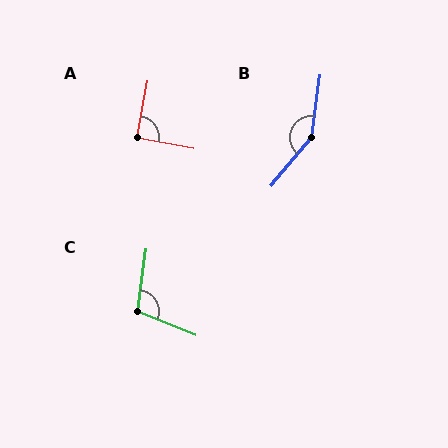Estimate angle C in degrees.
Approximately 103 degrees.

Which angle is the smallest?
A, at approximately 90 degrees.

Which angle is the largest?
B, at approximately 147 degrees.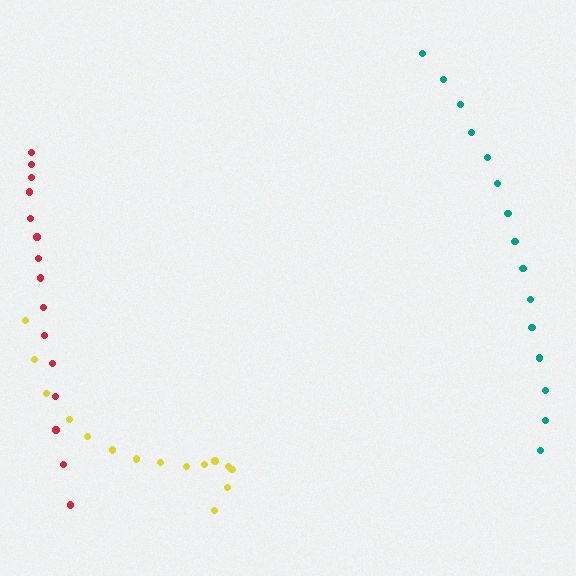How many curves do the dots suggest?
There are 3 distinct paths.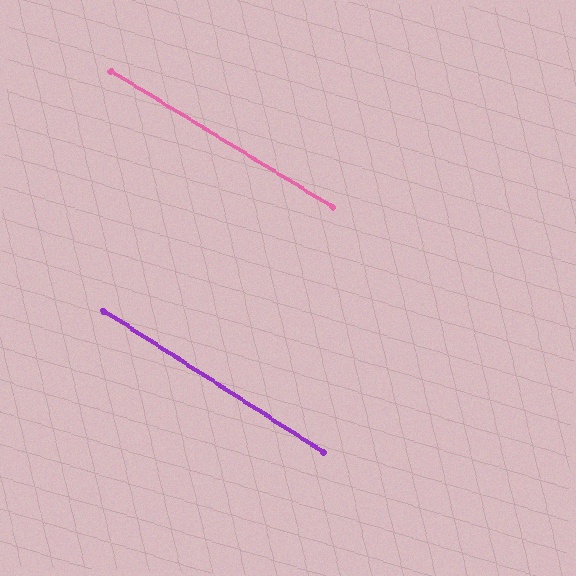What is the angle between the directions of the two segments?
Approximately 1 degree.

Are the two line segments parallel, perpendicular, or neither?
Parallel — their directions differ by only 1.3°.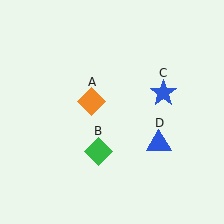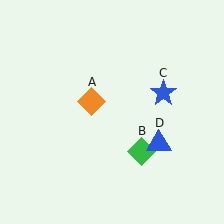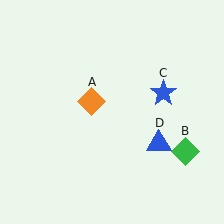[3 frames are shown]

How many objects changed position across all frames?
1 object changed position: green diamond (object B).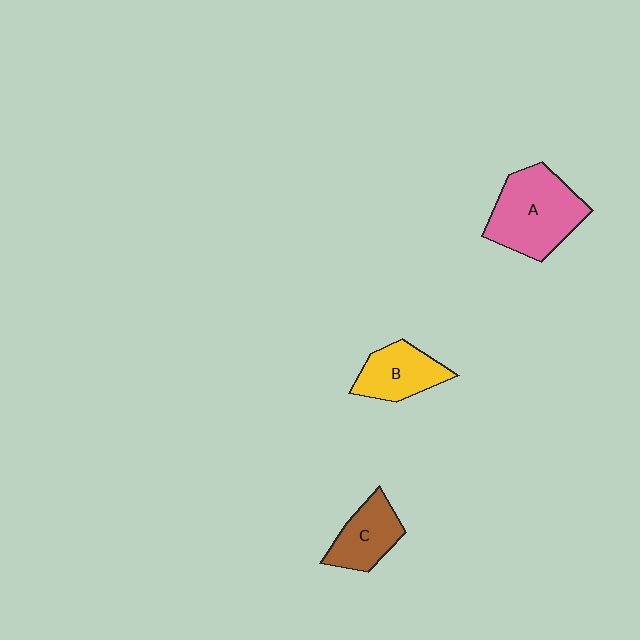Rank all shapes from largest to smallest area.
From largest to smallest: A (pink), B (yellow), C (brown).